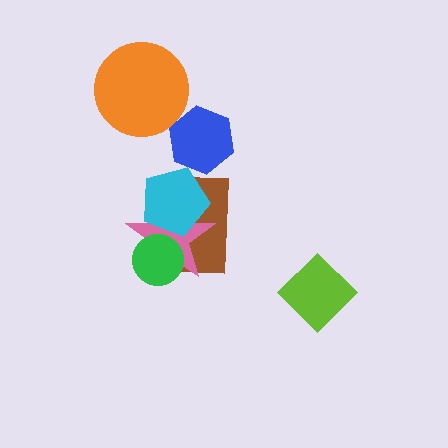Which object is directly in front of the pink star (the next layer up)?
The green circle is directly in front of the pink star.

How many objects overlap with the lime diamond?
0 objects overlap with the lime diamond.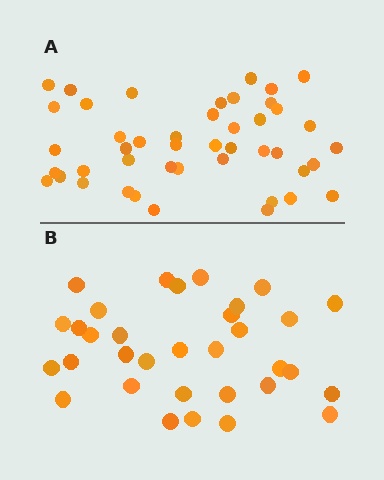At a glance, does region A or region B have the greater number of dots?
Region A (the top region) has more dots.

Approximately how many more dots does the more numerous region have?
Region A has roughly 12 or so more dots than region B.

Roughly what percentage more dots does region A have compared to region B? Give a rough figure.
About 35% more.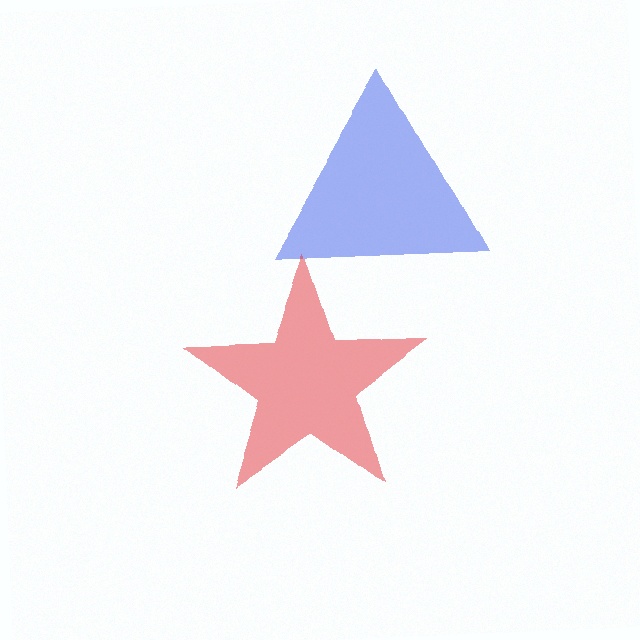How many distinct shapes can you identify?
There are 2 distinct shapes: a blue triangle, a red star.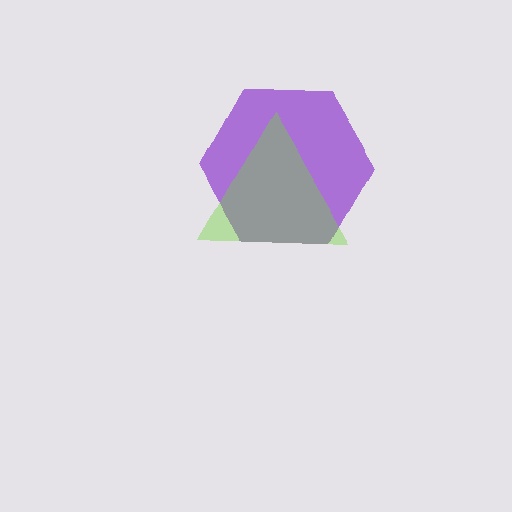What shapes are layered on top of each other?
The layered shapes are: a purple hexagon, a lime triangle.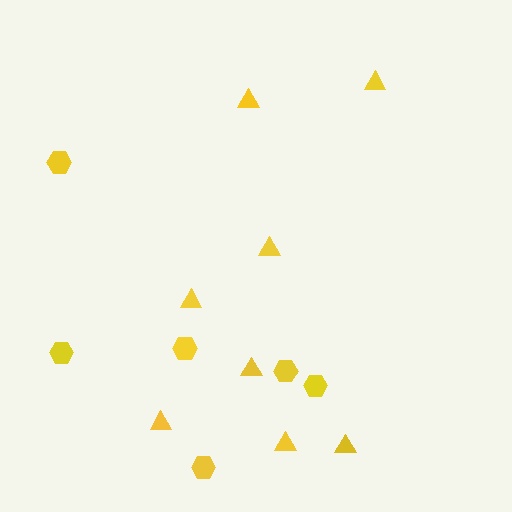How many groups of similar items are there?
There are 2 groups: one group of triangles (8) and one group of hexagons (6).